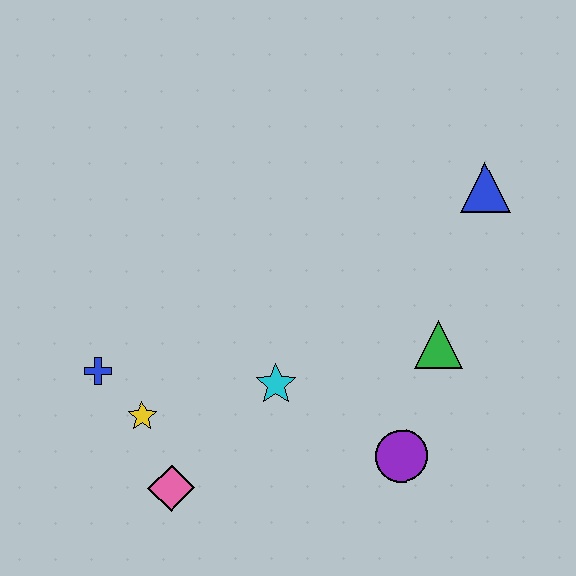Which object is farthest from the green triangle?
The blue cross is farthest from the green triangle.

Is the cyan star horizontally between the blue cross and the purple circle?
Yes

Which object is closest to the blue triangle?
The green triangle is closest to the blue triangle.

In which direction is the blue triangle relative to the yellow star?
The blue triangle is to the right of the yellow star.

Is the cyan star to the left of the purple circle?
Yes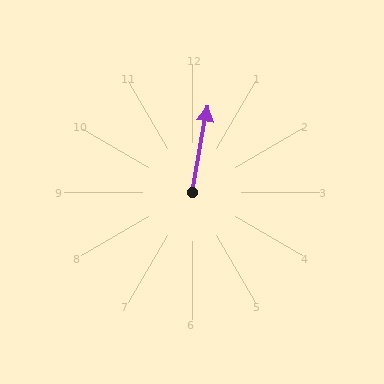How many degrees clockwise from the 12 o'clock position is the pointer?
Approximately 10 degrees.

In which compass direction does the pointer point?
North.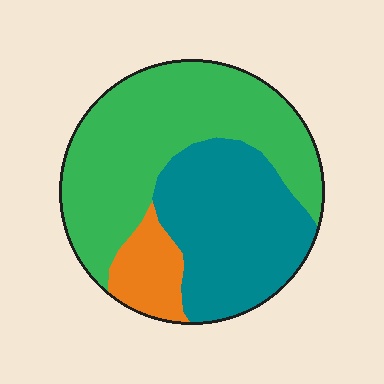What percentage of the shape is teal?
Teal covers about 40% of the shape.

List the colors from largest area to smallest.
From largest to smallest: green, teal, orange.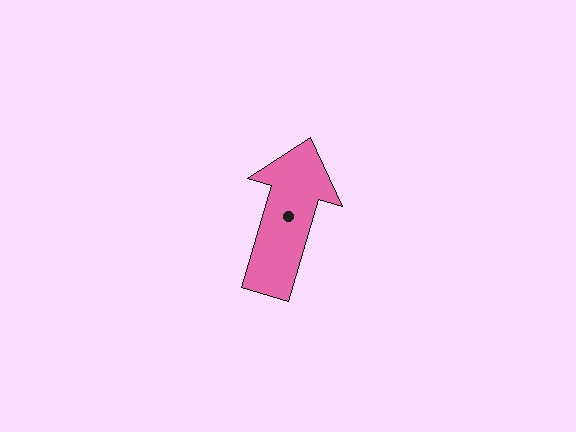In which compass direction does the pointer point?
North.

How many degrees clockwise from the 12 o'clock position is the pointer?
Approximately 16 degrees.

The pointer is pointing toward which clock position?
Roughly 1 o'clock.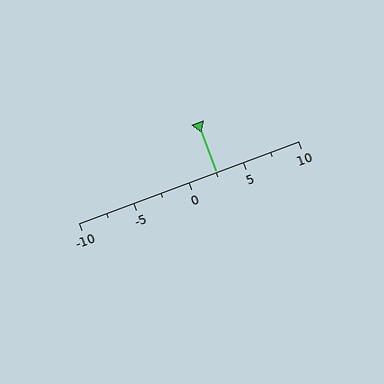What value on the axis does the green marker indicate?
The marker indicates approximately 2.5.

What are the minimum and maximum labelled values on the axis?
The axis runs from -10 to 10.